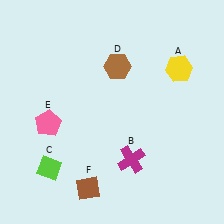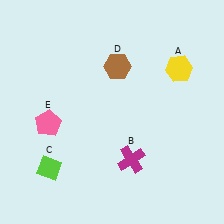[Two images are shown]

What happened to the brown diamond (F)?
The brown diamond (F) was removed in Image 2. It was in the bottom-left area of Image 1.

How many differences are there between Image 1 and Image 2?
There is 1 difference between the two images.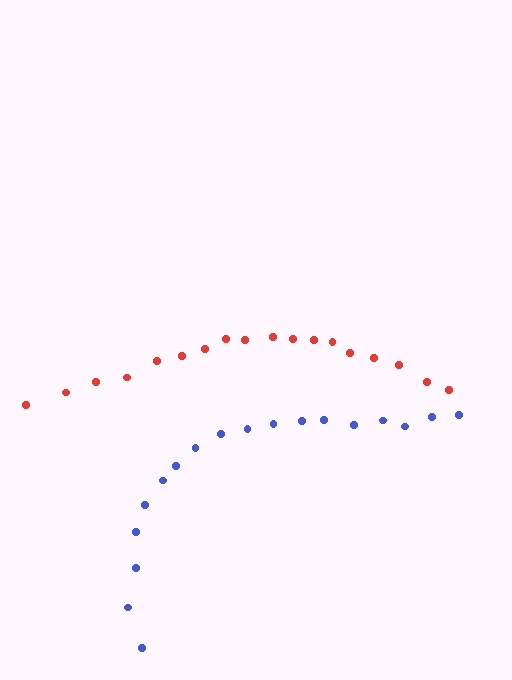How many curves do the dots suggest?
There are 2 distinct paths.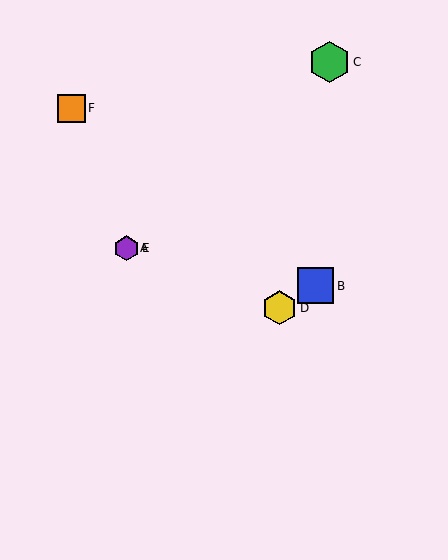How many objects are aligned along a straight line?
3 objects (A, D, E) are aligned along a straight line.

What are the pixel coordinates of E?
Object E is at (127, 248).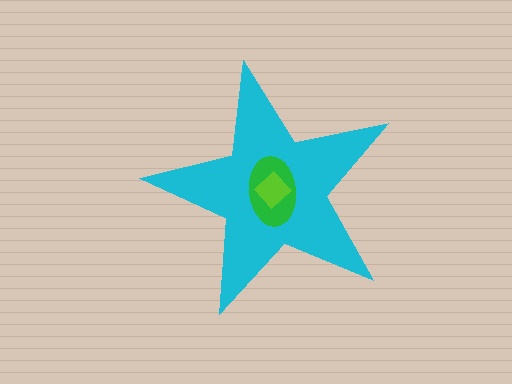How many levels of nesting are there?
3.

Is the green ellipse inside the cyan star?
Yes.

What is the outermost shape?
The cyan star.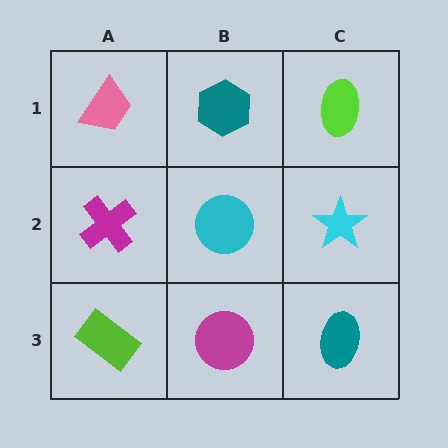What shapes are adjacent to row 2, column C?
A lime ellipse (row 1, column C), a teal ellipse (row 3, column C), a cyan circle (row 2, column B).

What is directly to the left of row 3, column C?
A magenta circle.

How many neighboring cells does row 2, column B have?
4.